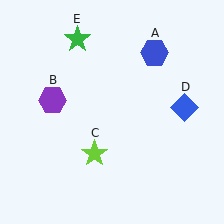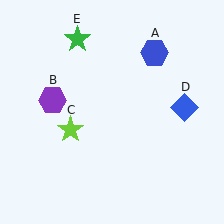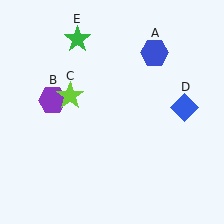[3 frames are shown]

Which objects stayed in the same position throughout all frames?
Blue hexagon (object A) and purple hexagon (object B) and blue diamond (object D) and green star (object E) remained stationary.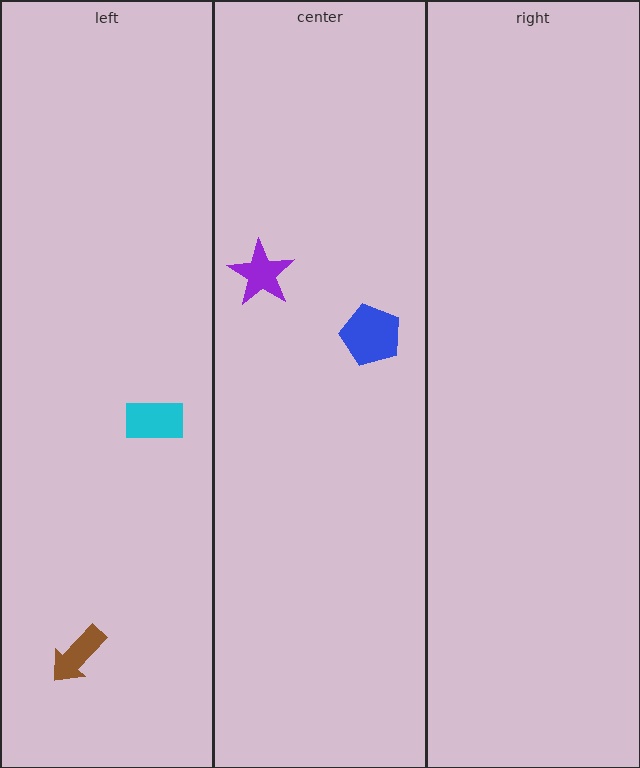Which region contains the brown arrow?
The left region.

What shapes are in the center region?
The purple star, the blue pentagon.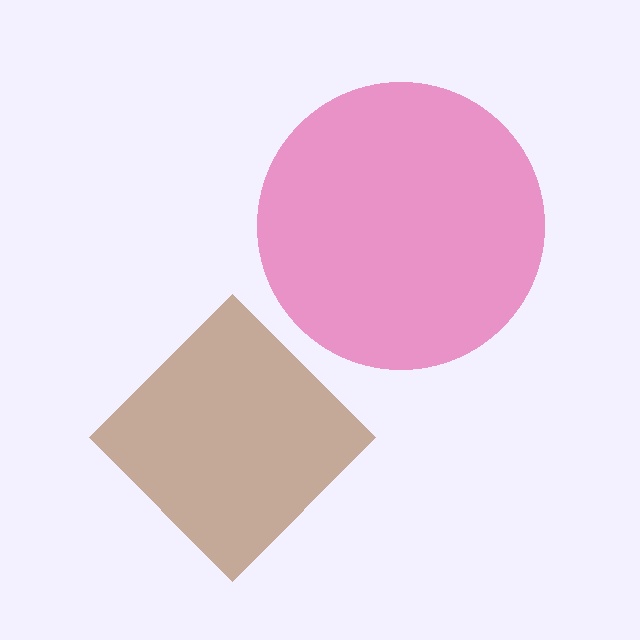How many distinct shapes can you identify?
There are 2 distinct shapes: a pink circle, a brown diamond.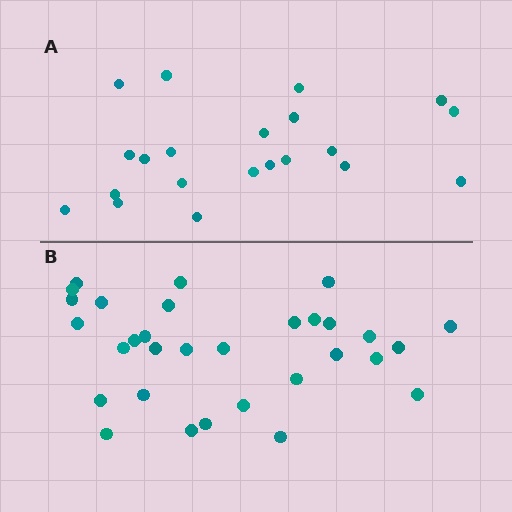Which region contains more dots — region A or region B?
Region B (the bottom region) has more dots.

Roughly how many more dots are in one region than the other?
Region B has roughly 10 or so more dots than region A.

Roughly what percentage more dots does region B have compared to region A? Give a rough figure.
About 50% more.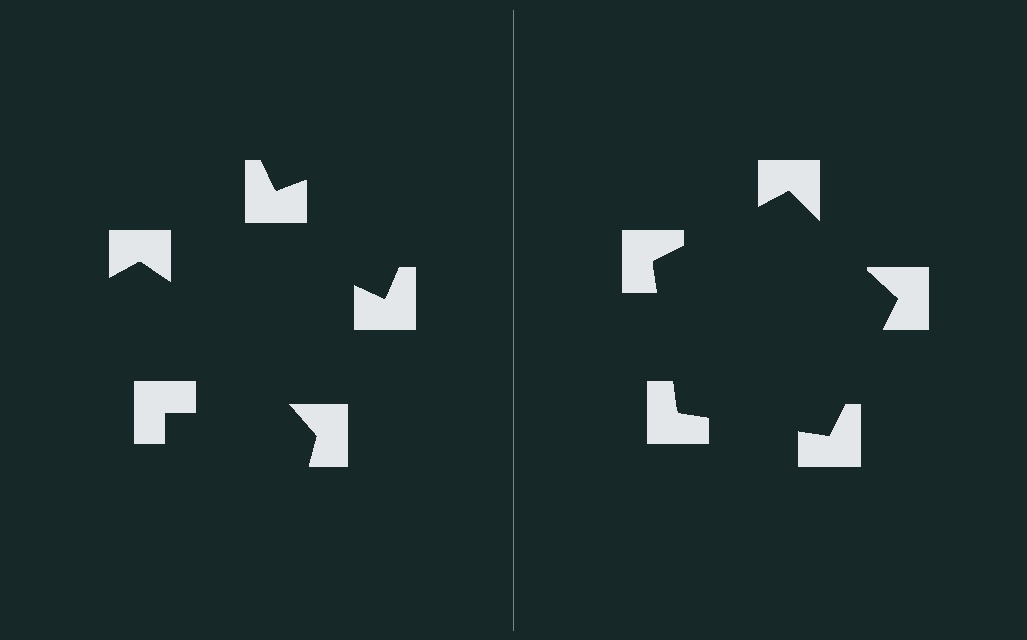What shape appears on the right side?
An illusory pentagon.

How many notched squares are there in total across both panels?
10 — 5 on each side.